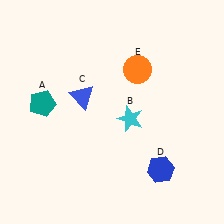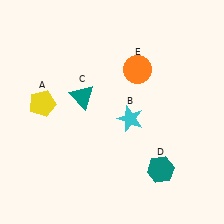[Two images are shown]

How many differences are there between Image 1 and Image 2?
There are 3 differences between the two images.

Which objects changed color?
A changed from teal to yellow. C changed from blue to teal. D changed from blue to teal.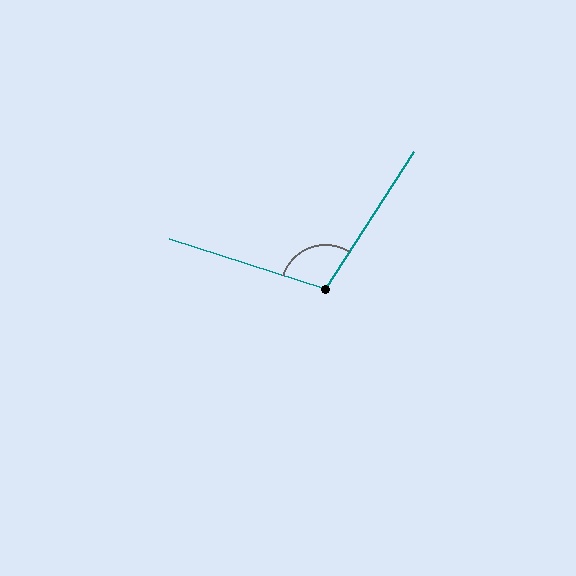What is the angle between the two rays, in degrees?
Approximately 105 degrees.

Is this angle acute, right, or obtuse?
It is obtuse.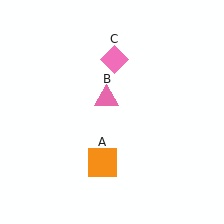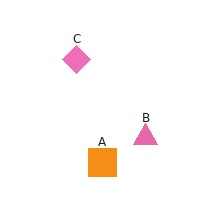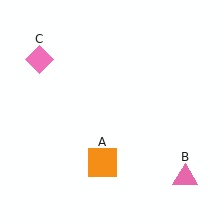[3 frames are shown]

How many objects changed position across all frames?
2 objects changed position: pink triangle (object B), pink diamond (object C).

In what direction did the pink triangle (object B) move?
The pink triangle (object B) moved down and to the right.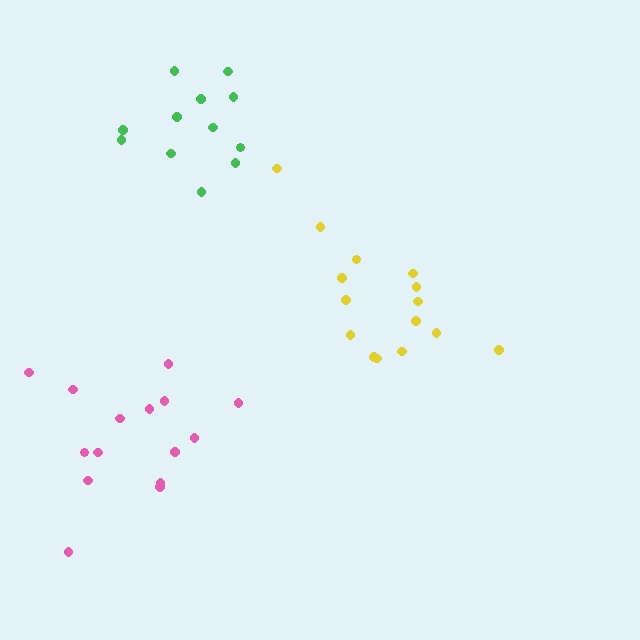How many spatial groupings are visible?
There are 3 spatial groupings.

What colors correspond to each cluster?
The clusters are colored: green, pink, yellow.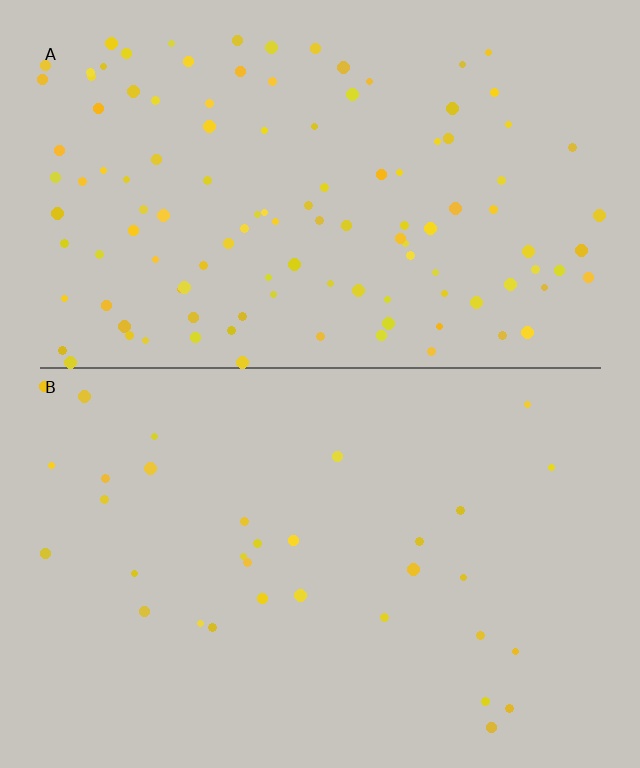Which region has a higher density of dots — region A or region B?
A (the top).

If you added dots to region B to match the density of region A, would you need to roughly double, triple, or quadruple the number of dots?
Approximately quadruple.